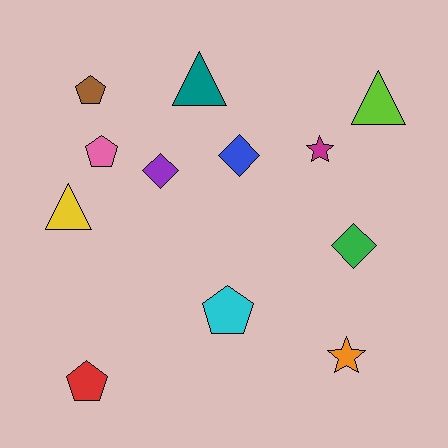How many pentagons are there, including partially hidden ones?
There are 4 pentagons.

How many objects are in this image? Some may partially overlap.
There are 12 objects.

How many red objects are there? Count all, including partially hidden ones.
There is 1 red object.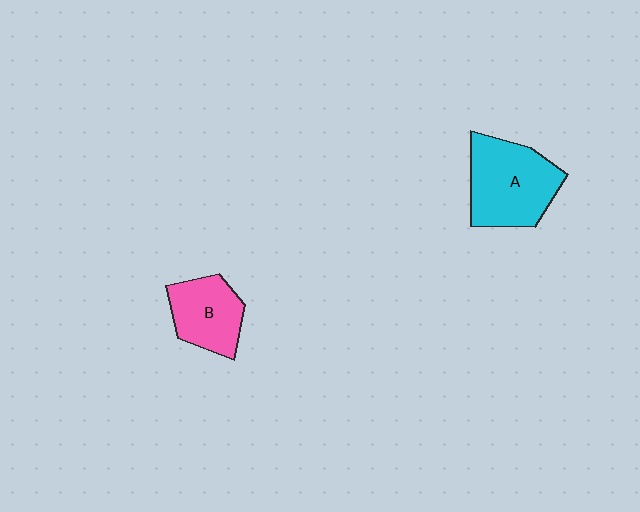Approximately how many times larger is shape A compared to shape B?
Approximately 1.5 times.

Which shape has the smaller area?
Shape B (pink).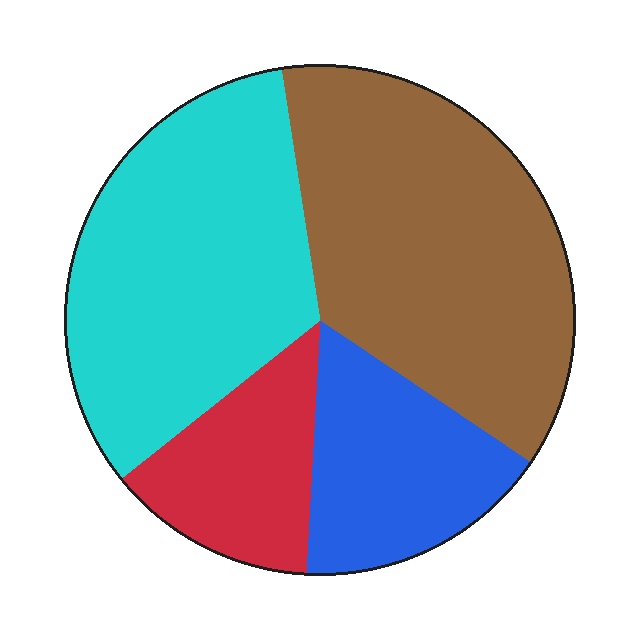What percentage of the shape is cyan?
Cyan takes up between a quarter and a half of the shape.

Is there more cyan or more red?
Cyan.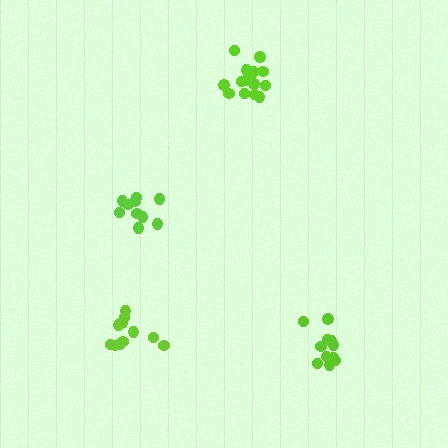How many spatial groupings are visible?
There are 4 spatial groupings.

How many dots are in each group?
Group 1: 10 dots, Group 2: 15 dots, Group 3: 11 dots, Group 4: 11 dots (47 total).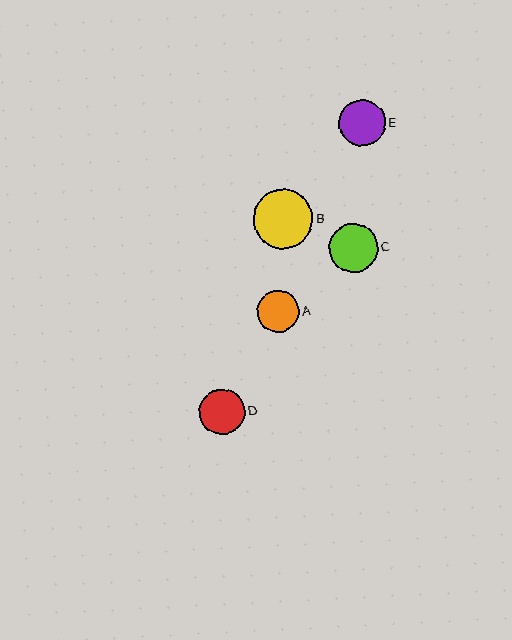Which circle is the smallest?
Circle A is the smallest with a size of approximately 42 pixels.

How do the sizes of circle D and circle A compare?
Circle D and circle A are approximately the same size.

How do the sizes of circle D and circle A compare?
Circle D and circle A are approximately the same size.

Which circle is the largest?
Circle B is the largest with a size of approximately 59 pixels.